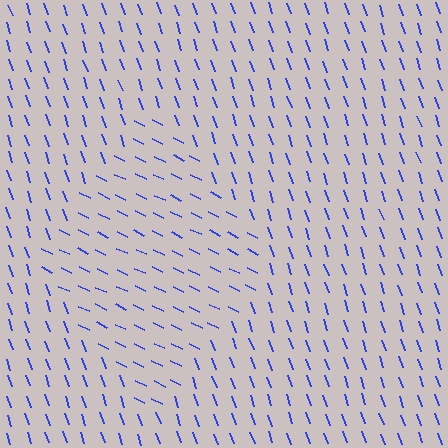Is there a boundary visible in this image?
Yes, there is a texture boundary formed by a change in line orientation.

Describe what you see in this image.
The image is filled with small blue line segments. A diamond region in the image has lines oriented differently from the surrounding lines, creating a visible texture boundary.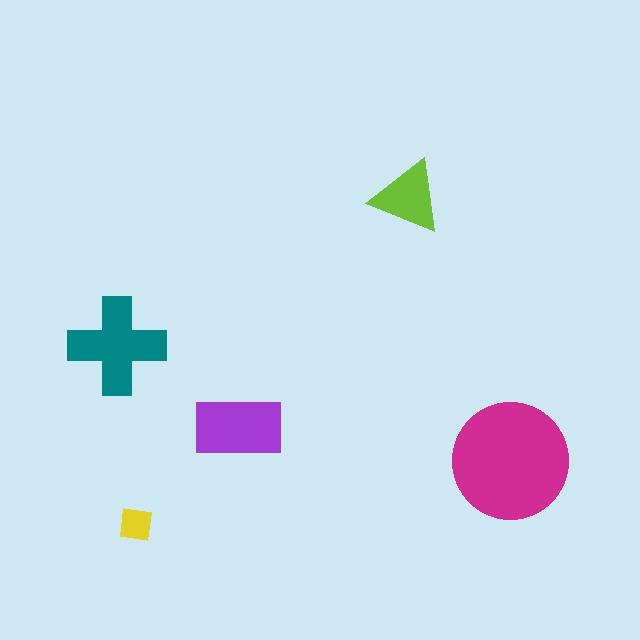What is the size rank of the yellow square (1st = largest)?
5th.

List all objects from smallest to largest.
The yellow square, the lime triangle, the purple rectangle, the teal cross, the magenta circle.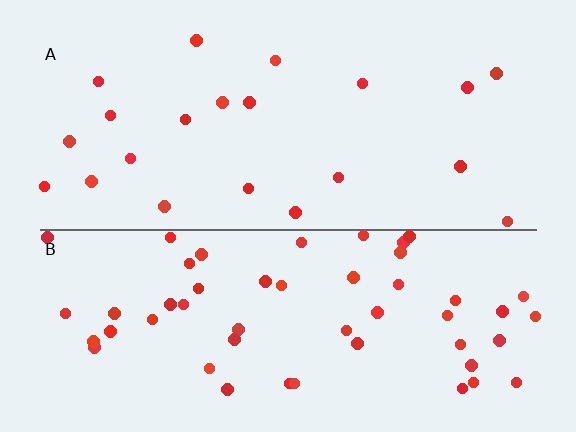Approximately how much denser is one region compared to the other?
Approximately 2.5× — region B over region A.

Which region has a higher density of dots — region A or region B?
B (the bottom).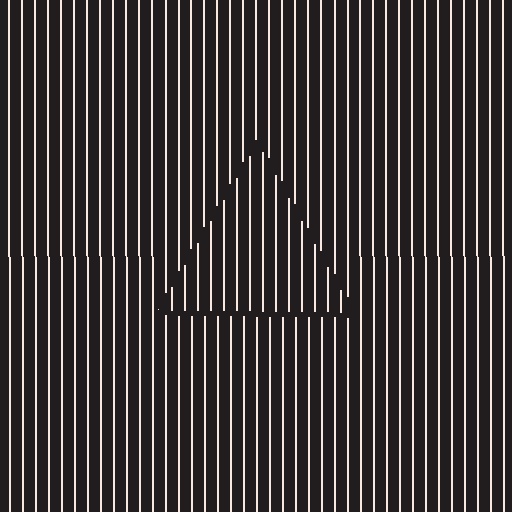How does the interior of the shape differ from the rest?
The interior of the shape contains the same grating, shifted by half a period — the contour is defined by the phase discontinuity where line-ends from the inner and outer gratings abut.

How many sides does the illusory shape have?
3 sides — the line-ends trace a triangle.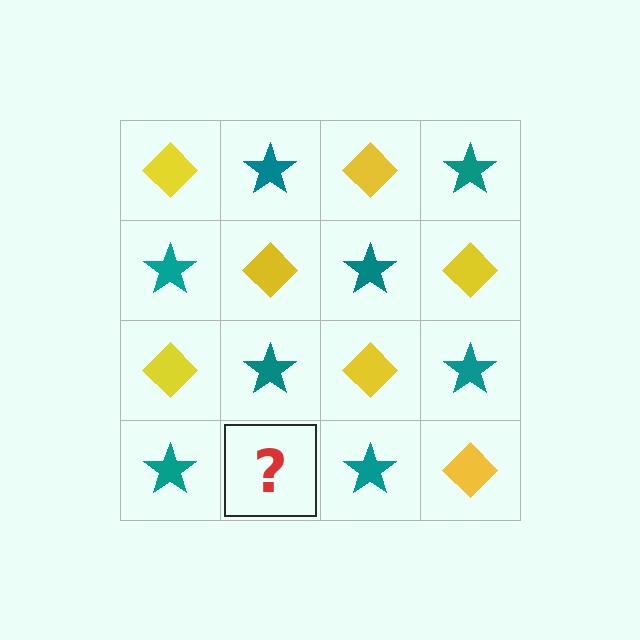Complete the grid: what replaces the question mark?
The question mark should be replaced with a yellow diamond.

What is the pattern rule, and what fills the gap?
The rule is that it alternates yellow diamond and teal star in a checkerboard pattern. The gap should be filled with a yellow diamond.